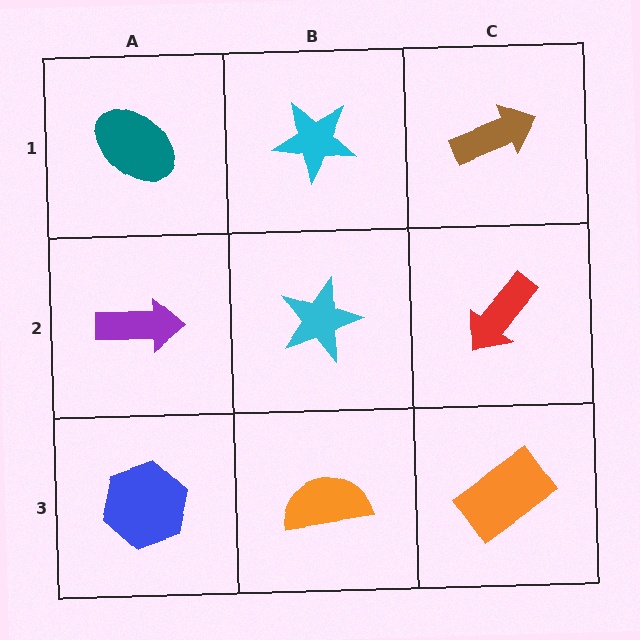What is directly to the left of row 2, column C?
A cyan star.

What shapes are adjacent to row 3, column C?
A red arrow (row 2, column C), an orange semicircle (row 3, column B).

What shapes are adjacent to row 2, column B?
A cyan star (row 1, column B), an orange semicircle (row 3, column B), a purple arrow (row 2, column A), a red arrow (row 2, column C).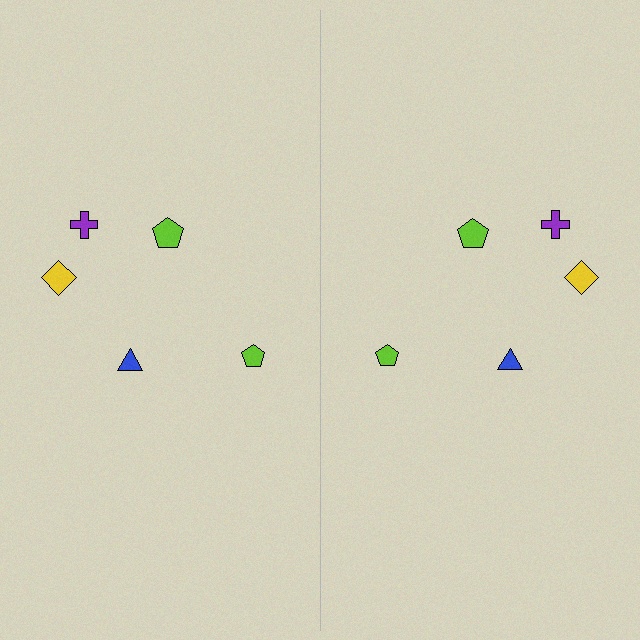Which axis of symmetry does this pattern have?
The pattern has a vertical axis of symmetry running through the center of the image.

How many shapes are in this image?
There are 10 shapes in this image.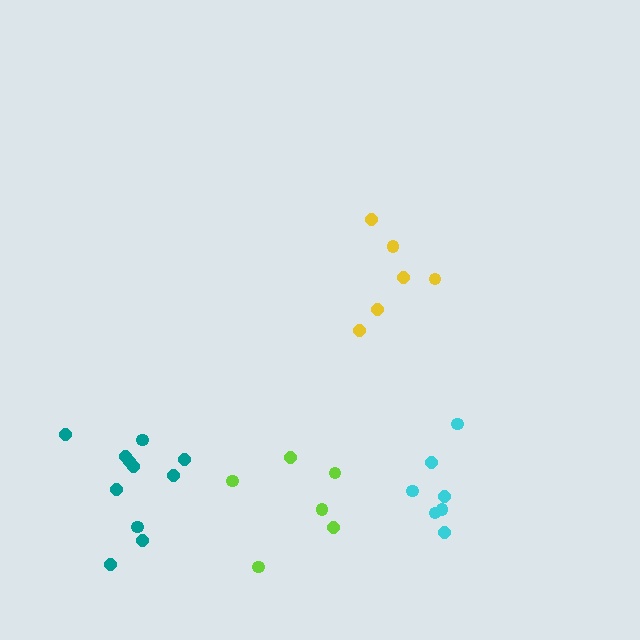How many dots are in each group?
Group 1: 6 dots, Group 2: 11 dots, Group 3: 6 dots, Group 4: 7 dots (30 total).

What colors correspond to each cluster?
The clusters are colored: yellow, teal, lime, cyan.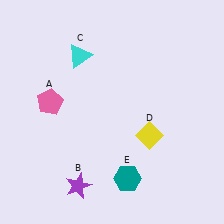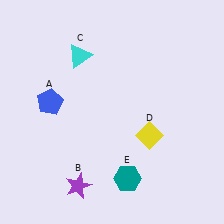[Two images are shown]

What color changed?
The pentagon (A) changed from pink in Image 1 to blue in Image 2.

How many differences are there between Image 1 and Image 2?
There is 1 difference between the two images.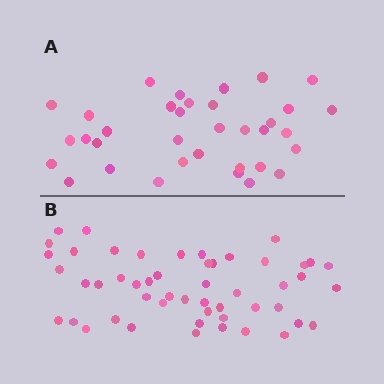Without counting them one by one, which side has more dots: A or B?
Region B (the bottom region) has more dots.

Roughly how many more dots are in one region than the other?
Region B has approximately 15 more dots than region A.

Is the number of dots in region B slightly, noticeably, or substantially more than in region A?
Region B has substantially more. The ratio is roughly 1.5 to 1.